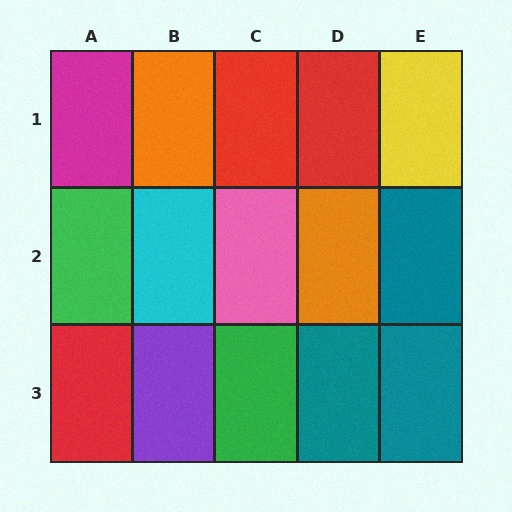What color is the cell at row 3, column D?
Teal.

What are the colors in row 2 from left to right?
Green, cyan, pink, orange, teal.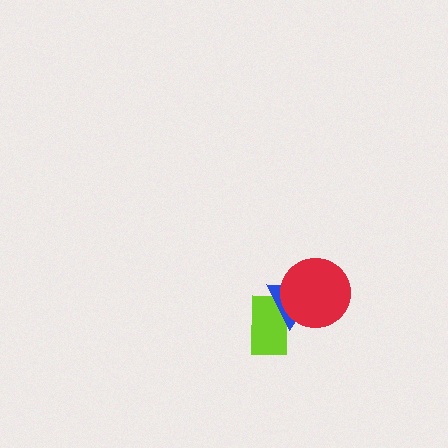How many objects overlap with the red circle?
2 objects overlap with the red circle.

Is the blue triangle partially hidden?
Yes, it is partially covered by another shape.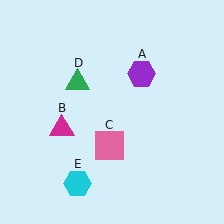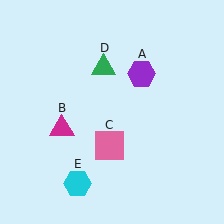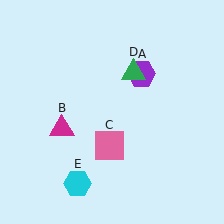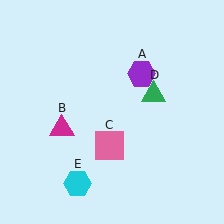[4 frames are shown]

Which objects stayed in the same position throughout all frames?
Purple hexagon (object A) and magenta triangle (object B) and pink square (object C) and cyan hexagon (object E) remained stationary.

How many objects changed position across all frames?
1 object changed position: green triangle (object D).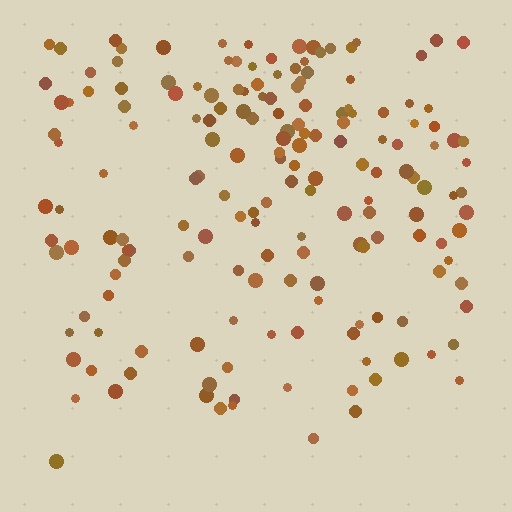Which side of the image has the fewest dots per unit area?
The bottom.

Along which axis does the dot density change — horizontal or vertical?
Vertical.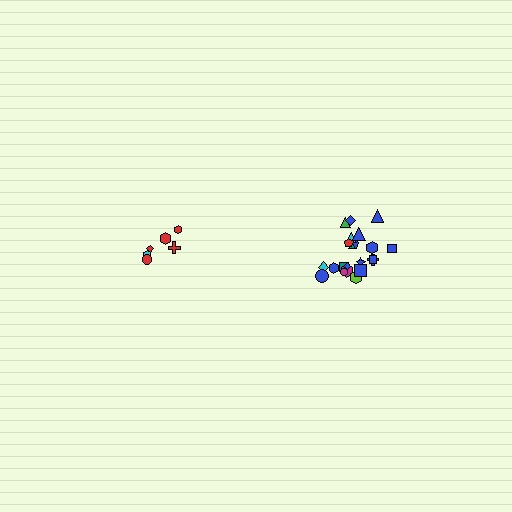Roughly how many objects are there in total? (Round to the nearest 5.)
Roughly 30 objects in total.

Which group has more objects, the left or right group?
The right group.